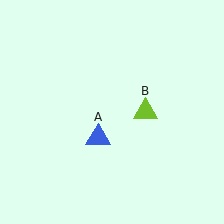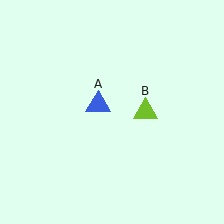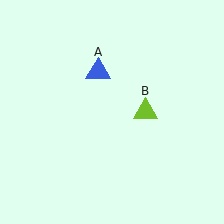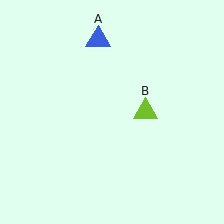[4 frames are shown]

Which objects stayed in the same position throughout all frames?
Lime triangle (object B) remained stationary.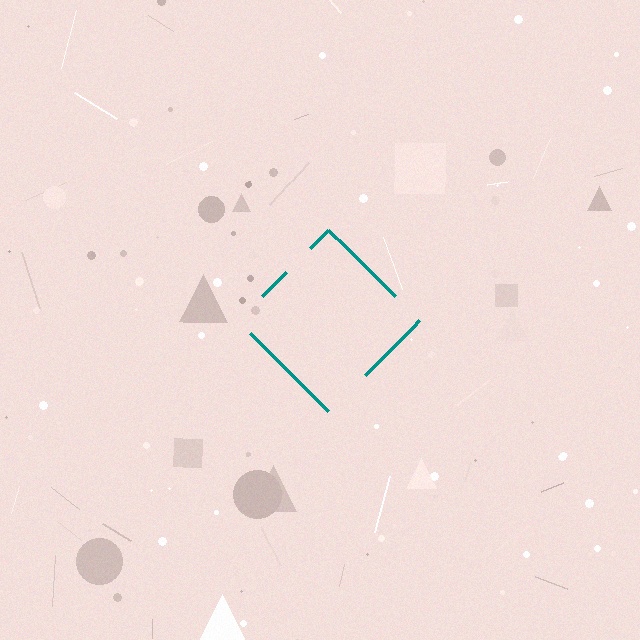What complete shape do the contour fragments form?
The contour fragments form a diamond.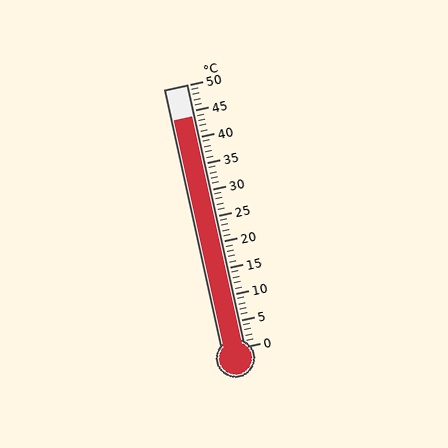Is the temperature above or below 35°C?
The temperature is above 35°C.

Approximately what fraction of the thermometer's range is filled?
The thermometer is filled to approximately 90% of its range.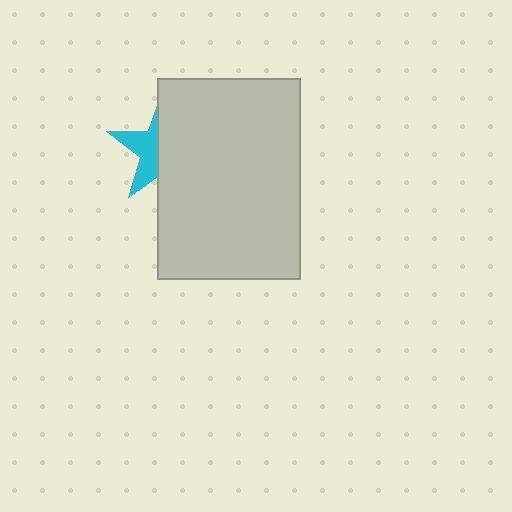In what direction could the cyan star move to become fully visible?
The cyan star could move left. That would shift it out from behind the light gray rectangle entirely.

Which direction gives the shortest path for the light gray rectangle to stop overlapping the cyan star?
Moving right gives the shortest separation.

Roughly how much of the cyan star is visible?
A small part of it is visible (roughly 40%).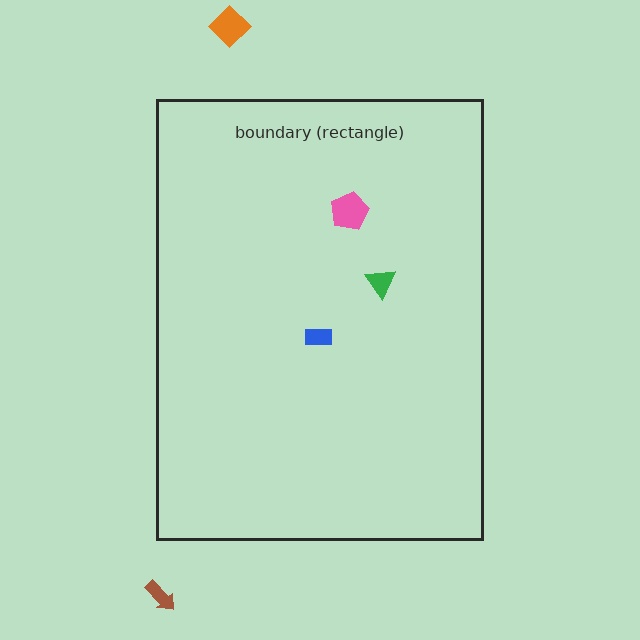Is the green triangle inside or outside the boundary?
Inside.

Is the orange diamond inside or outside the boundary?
Outside.